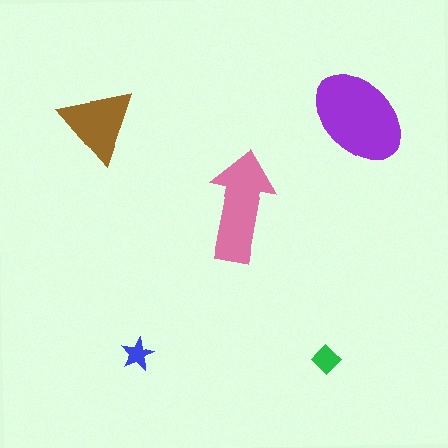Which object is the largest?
The purple ellipse.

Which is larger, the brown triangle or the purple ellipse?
The purple ellipse.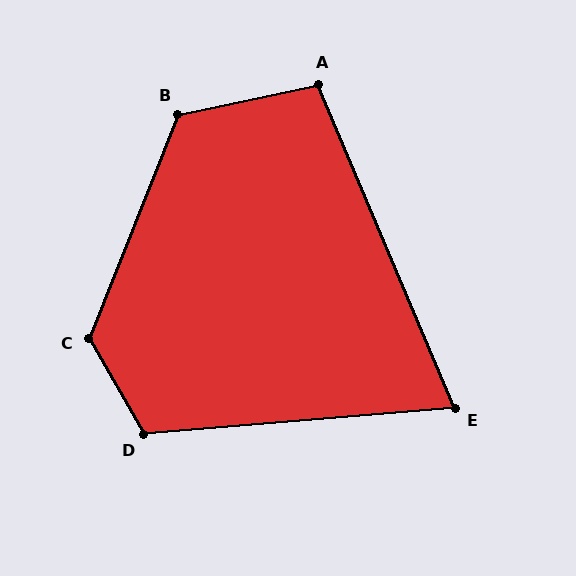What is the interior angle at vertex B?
Approximately 124 degrees (obtuse).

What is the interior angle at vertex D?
Approximately 115 degrees (obtuse).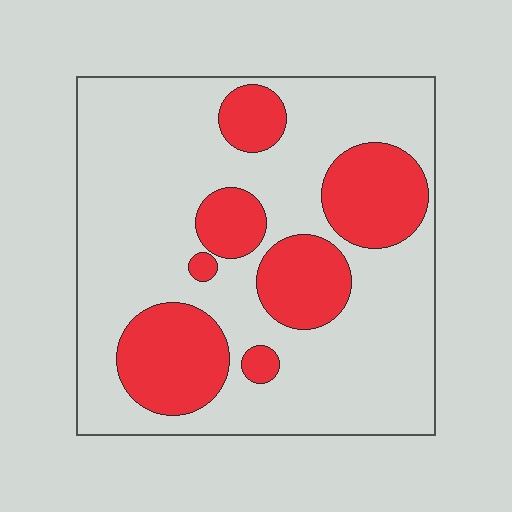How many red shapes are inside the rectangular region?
7.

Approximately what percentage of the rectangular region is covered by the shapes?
Approximately 30%.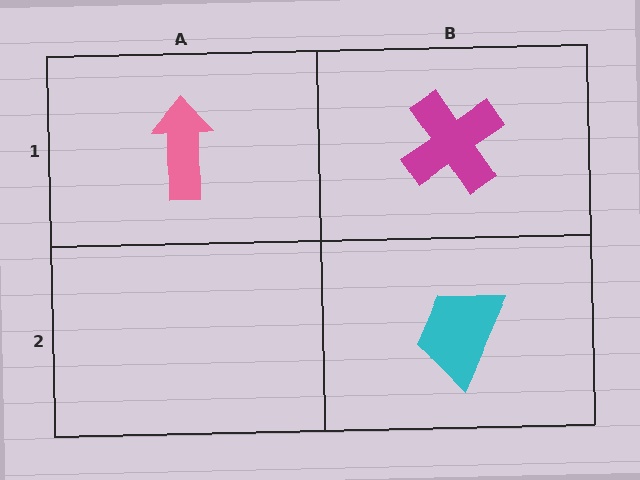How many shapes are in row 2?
1 shape.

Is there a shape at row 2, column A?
No, that cell is empty.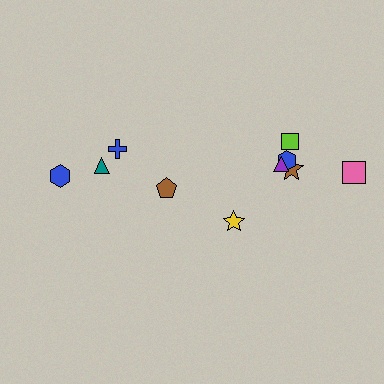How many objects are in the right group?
There are 6 objects.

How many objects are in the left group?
There are 4 objects.